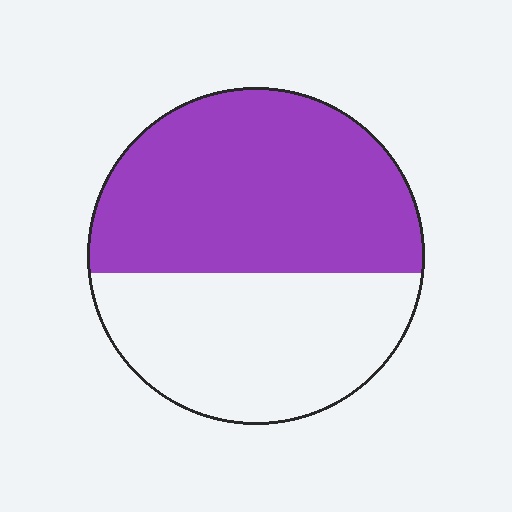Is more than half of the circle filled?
Yes.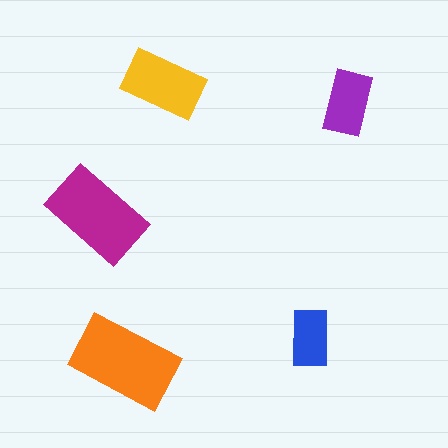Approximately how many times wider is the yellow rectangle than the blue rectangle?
About 1.5 times wider.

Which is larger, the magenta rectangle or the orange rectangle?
The orange one.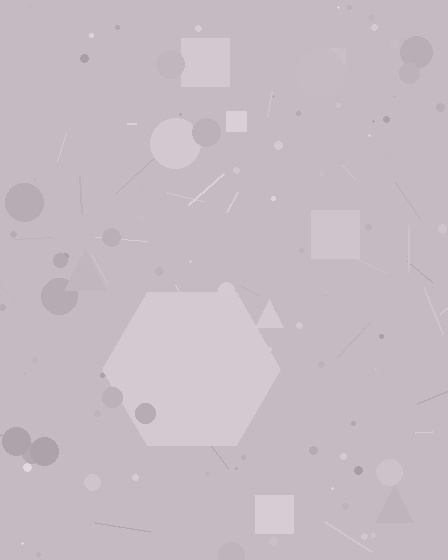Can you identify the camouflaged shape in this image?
The camouflaged shape is a hexagon.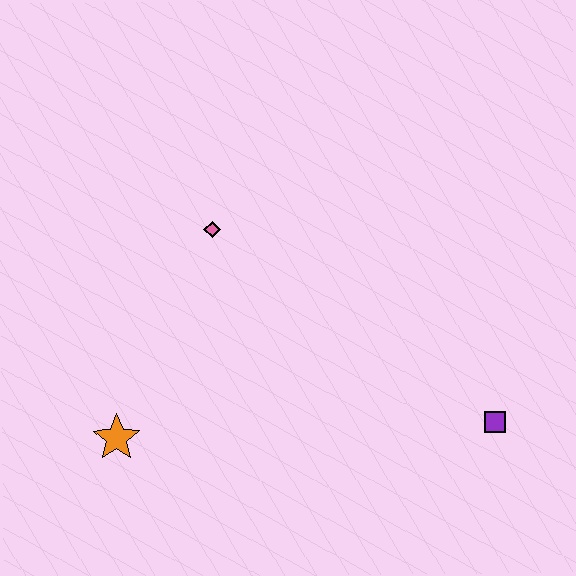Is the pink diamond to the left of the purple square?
Yes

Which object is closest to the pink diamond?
The orange star is closest to the pink diamond.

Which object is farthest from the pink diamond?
The purple square is farthest from the pink diamond.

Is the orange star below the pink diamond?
Yes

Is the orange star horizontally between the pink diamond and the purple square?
No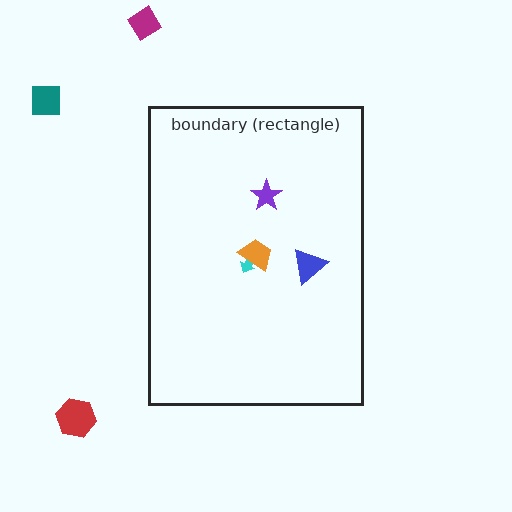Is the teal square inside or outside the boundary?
Outside.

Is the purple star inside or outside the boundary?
Inside.